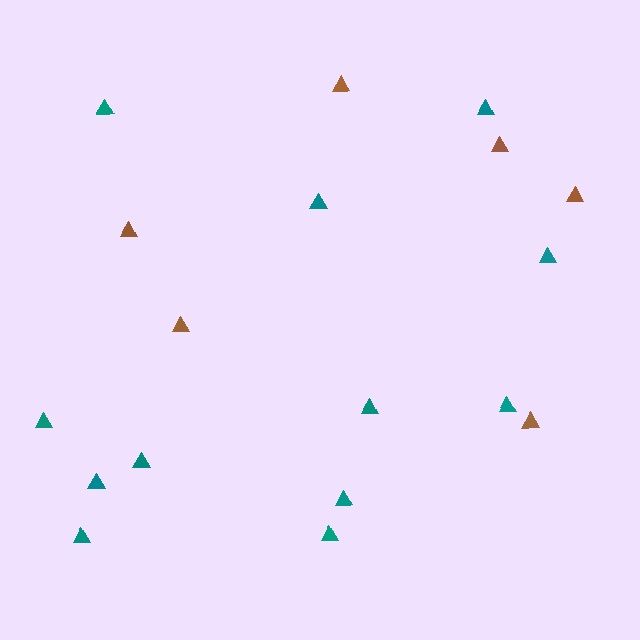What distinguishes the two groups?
There are 2 groups: one group of brown triangles (6) and one group of teal triangles (12).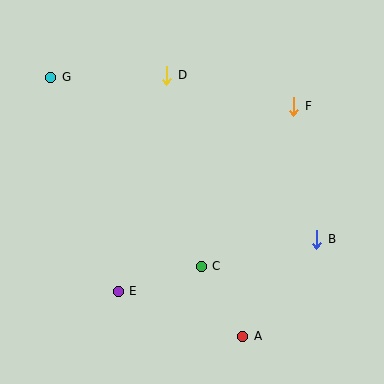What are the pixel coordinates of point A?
Point A is at (243, 336).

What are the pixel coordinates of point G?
Point G is at (51, 77).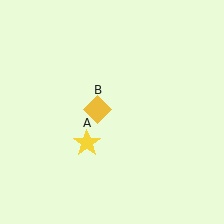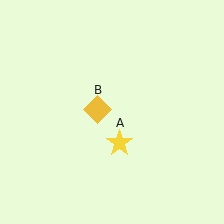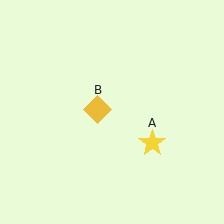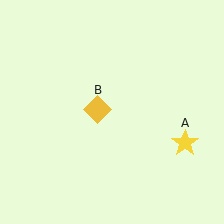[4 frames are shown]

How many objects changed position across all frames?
1 object changed position: yellow star (object A).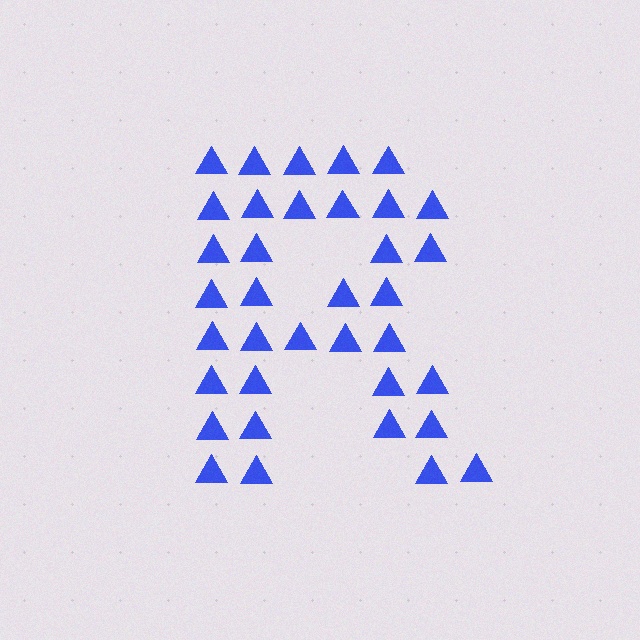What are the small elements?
The small elements are triangles.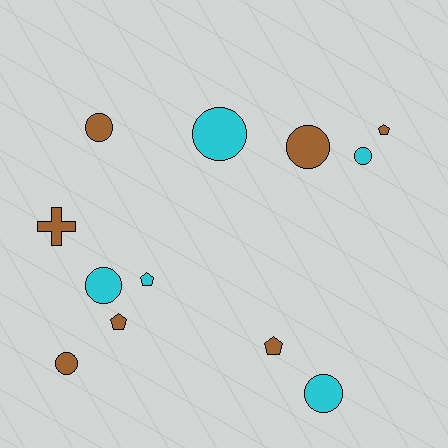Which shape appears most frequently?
Circle, with 7 objects.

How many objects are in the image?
There are 12 objects.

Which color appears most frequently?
Brown, with 7 objects.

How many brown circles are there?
There are 3 brown circles.